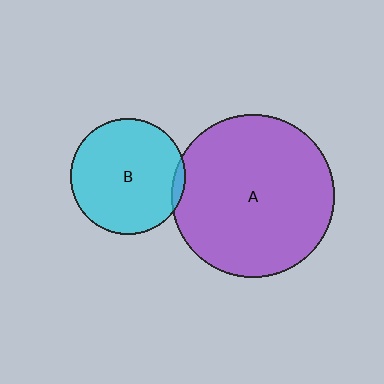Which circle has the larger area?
Circle A (purple).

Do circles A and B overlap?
Yes.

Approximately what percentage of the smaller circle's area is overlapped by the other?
Approximately 5%.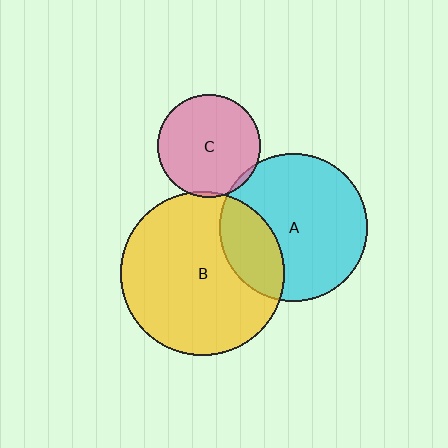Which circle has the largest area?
Circle B (yellow).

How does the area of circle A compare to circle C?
Approximately 2.1 times.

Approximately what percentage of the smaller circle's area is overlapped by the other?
Approximately 25%.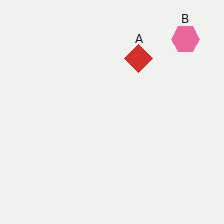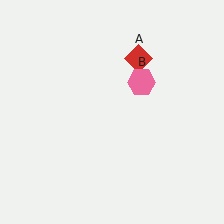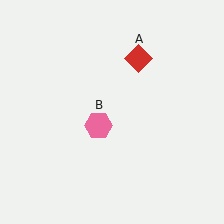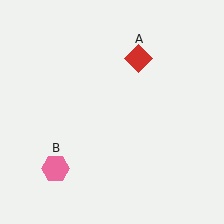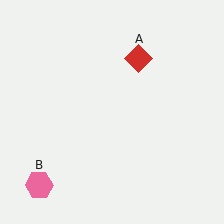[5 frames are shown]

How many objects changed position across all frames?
1 object changed position: pink hexagon (object B).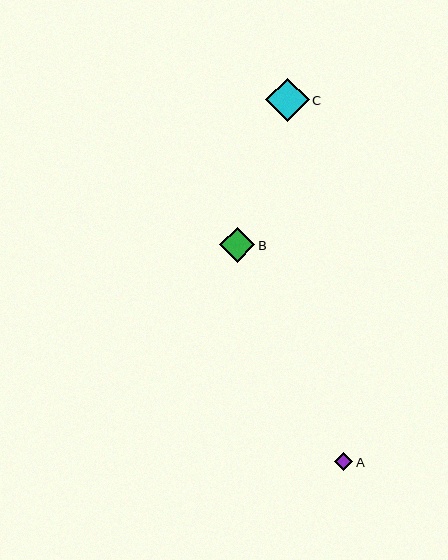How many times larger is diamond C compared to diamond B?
Diamond C is approximately 1.2 times the size of diamond B.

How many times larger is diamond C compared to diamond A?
Diamond C is approximately 2.4 times the size of diamond A.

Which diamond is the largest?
Diamond C is the largest with a size of approximately 44 pixels.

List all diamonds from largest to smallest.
From largest to smallest: C, B, A.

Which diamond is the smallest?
Diamond A is the smallest with a size of approximately 18 pixels.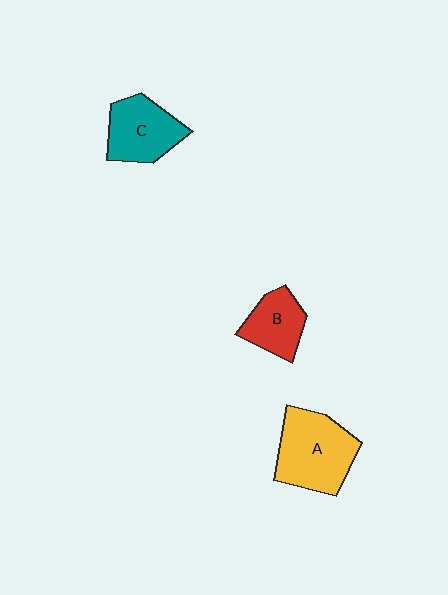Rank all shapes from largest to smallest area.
From largest to smallest: A (yellow), C (teal), B (red).